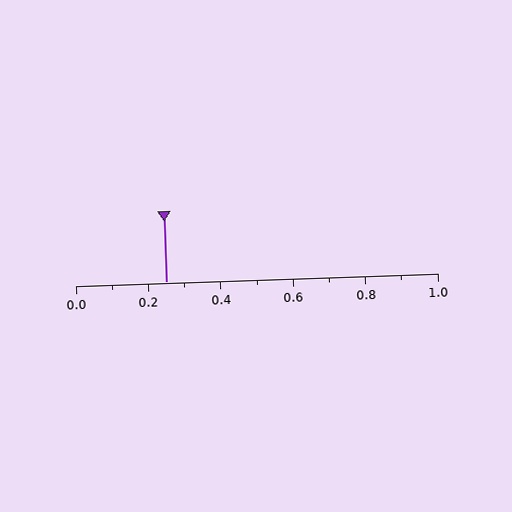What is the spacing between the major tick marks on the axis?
The major ticks are spaced 0.2 apart.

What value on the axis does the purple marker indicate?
The marker indicates approximately 0.25.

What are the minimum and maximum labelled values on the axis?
The axis runs from 0.0 to 1.0.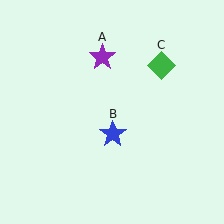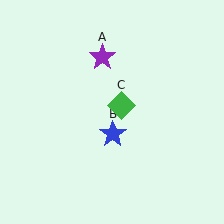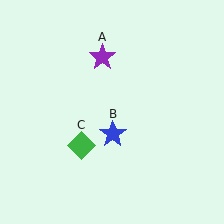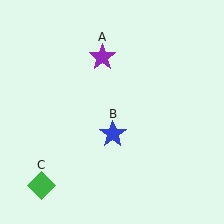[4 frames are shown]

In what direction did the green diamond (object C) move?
The green diamond (object C) moved down and to the left.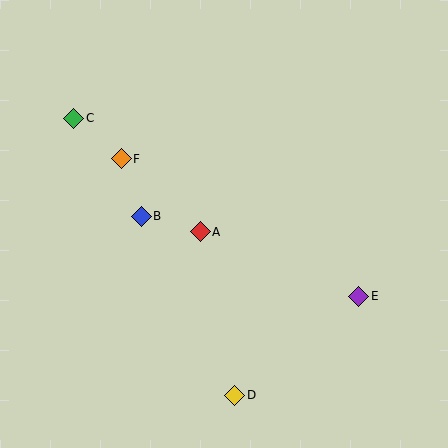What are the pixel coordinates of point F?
Point F is at (121, 159).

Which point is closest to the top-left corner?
Point C is closest to the top-left corner.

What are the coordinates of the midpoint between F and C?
The midpoint between F and C is at (97, 138).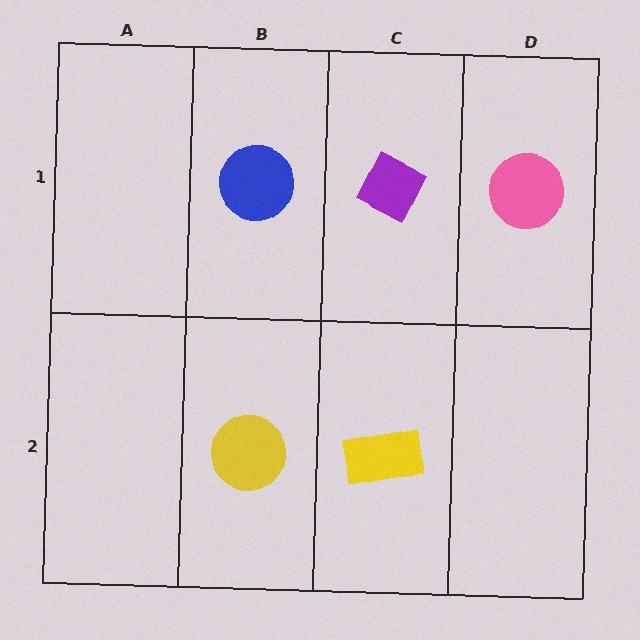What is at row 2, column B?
A yellow circle.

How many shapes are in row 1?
3 shapes.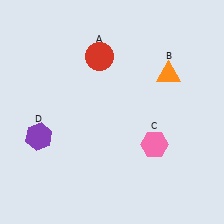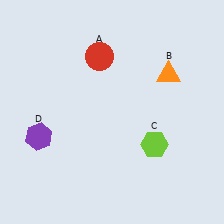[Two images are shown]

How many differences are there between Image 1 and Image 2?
There is 1 difference between the two images.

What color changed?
The hexagon (C) changed from pink in Image 1 to lime in Image 2.